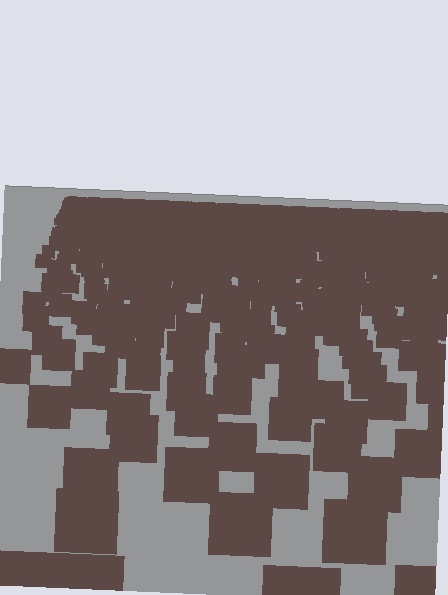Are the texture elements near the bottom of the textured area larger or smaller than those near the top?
Larger. Near the bottom, elements are closer to the viewer and appear at a bigger on-screen size.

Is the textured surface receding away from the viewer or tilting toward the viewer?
The surface is receding away from the viewer. Texture elements get smaller and denser toward the top.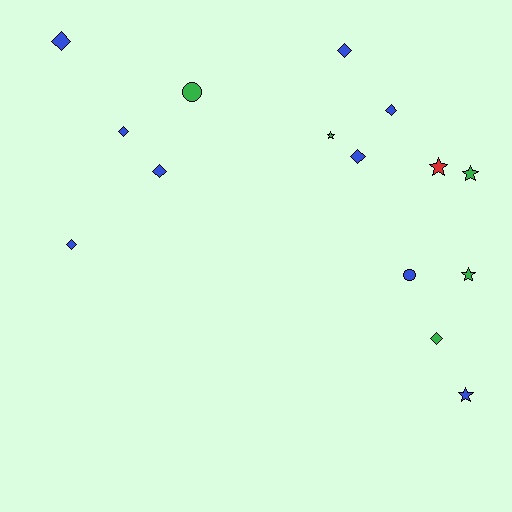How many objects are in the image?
There are 15 objects.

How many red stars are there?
There is 1 red star.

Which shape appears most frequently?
Diamond, with 8 objects.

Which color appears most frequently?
Blue, with 9 objects.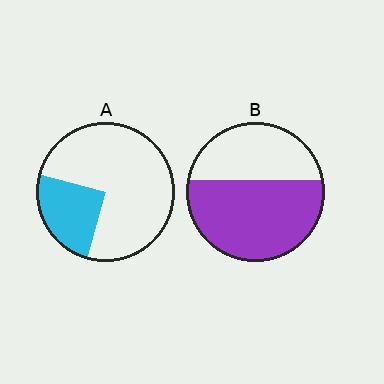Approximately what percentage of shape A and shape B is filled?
A is approximately 25% and B is approximately 60%.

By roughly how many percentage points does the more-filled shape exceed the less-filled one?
By roughly 35 percentage points (B over A).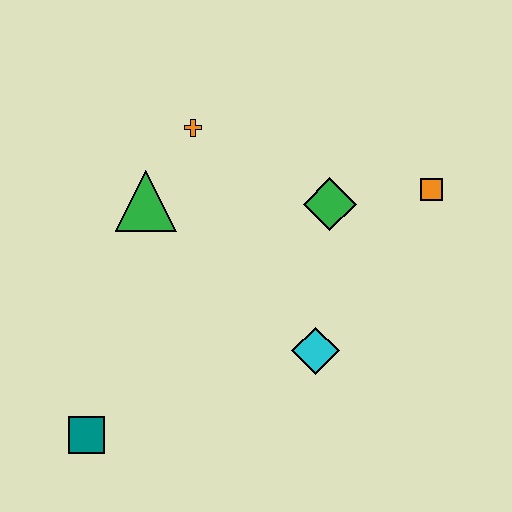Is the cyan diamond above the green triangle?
No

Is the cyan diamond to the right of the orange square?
No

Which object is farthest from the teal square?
The orange square is farthest from the teal square.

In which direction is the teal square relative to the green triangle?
The teal square is below the green triangle.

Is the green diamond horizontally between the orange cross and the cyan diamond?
No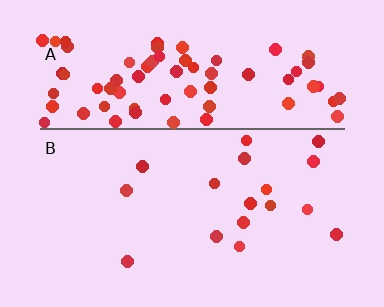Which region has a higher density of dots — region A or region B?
A (the top).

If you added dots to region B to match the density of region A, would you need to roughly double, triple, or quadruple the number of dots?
Approximately quadruple.